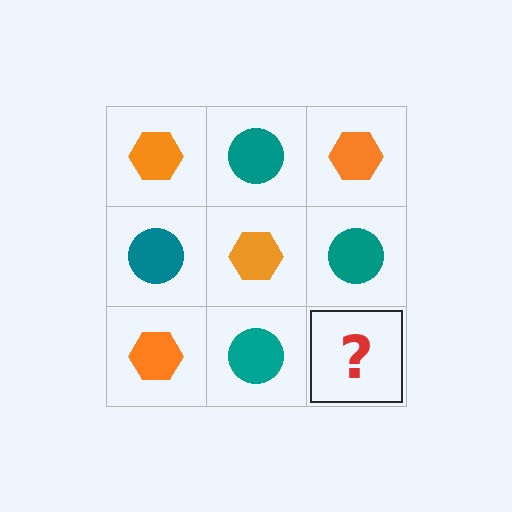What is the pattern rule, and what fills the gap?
The rule is that it alternates orange hexagon and teal circle in a checkerboard pattern. The gap should be filled with an orange hexagon.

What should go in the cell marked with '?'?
The missing cell should contain an orange hexagon.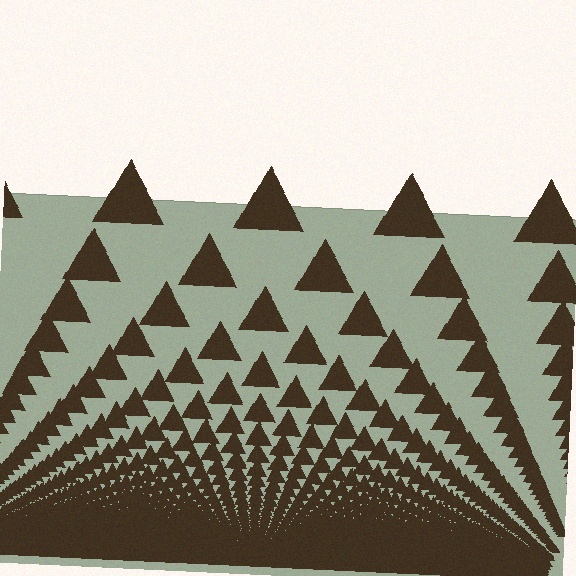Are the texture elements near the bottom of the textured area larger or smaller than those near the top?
Smaller. The gradient is inverted — elements near the bottom are smaller and denser.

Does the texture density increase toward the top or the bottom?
Density increases toward the bottom.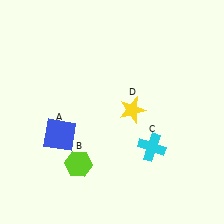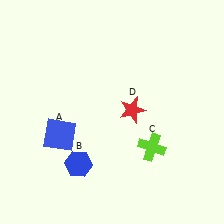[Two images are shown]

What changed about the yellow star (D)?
In Image 1, D is yellow. In Image 2, it changed to red.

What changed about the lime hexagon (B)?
In Image 1, B is lime. In Image 2, it changed to blue.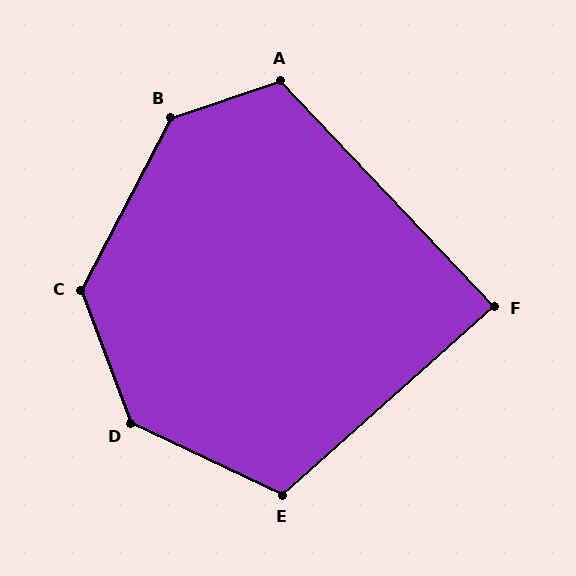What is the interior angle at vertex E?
Approximately 113 degrees (obtuse).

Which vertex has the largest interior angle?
D, at approximately 136 degrees.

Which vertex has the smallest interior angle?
F, at approximately 88 degrees.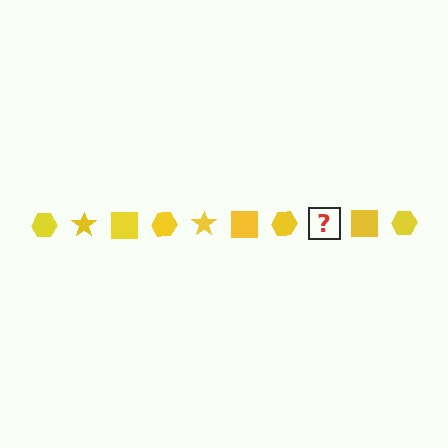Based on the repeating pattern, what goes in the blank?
The blank should be a yellow star.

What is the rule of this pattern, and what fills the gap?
The rule is that the pattern cycles through hexagon, star, square shapes in yellow. The gap should be filled with a yellow star.